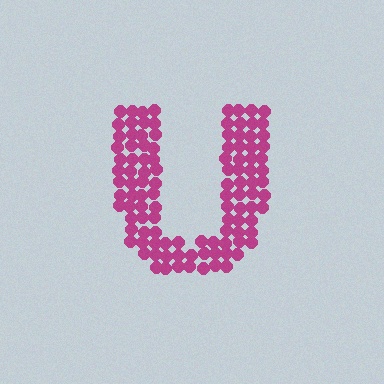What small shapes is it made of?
It is made of small circles.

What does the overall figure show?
The overall figure shows the letter U.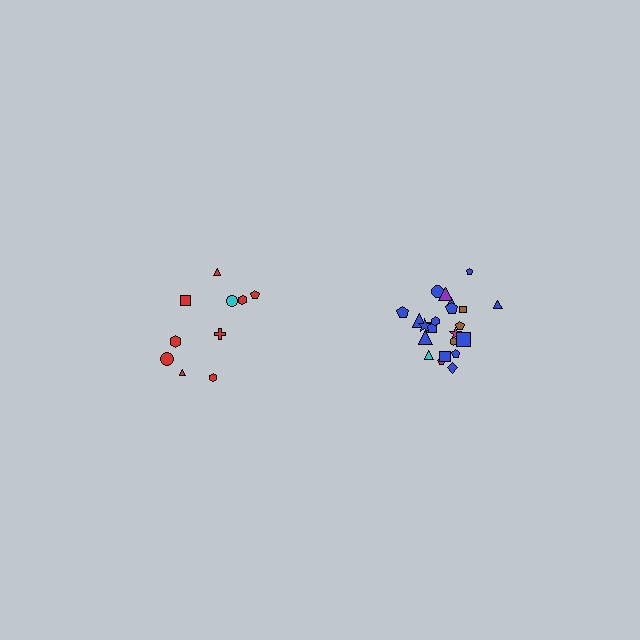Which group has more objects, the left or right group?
The right group.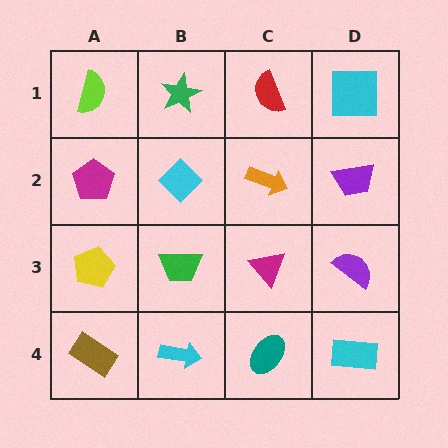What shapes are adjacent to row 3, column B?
A cyan diamond (row 2, column B), a cyan arrow (row 4, column B), a yellow pentagon (row 3, column A), a magenta triangle (row 3, column C).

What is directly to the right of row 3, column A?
A green trapezoid.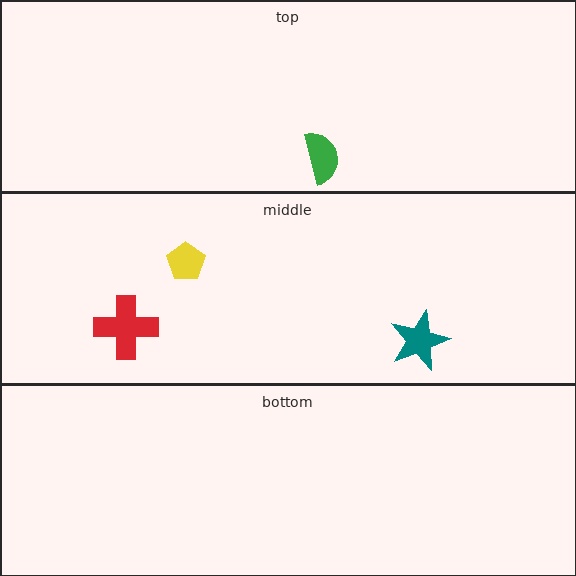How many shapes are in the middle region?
3.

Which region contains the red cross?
The middle region.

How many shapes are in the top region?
1.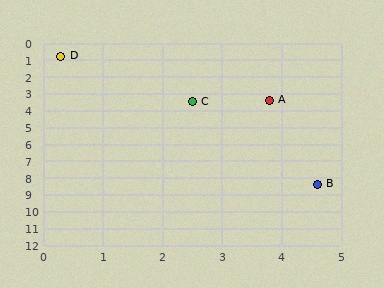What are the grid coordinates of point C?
Point C is at approximately (2.5, 3.5).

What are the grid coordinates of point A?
Point A is at approximately (3.8, 3.4).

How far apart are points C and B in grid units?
Points C and B are about 5.3 grid units apart.